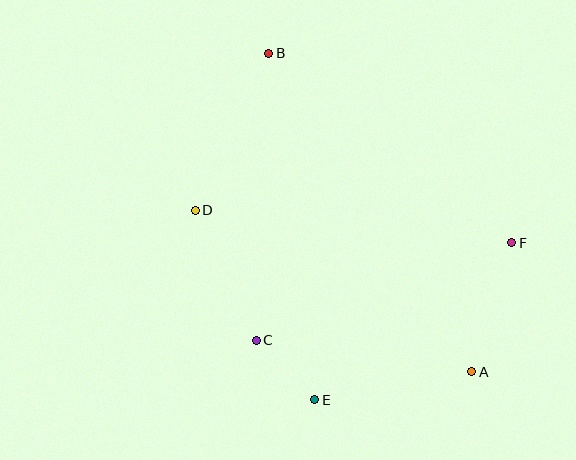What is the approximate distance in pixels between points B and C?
The distance between B and C is approximately 287 pixels.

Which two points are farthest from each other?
Points A and B are farthest from each other.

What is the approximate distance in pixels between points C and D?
The distance between C and D is approximately 143 pixels.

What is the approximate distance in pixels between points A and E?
The distance between A and E is approximately 160 pixels.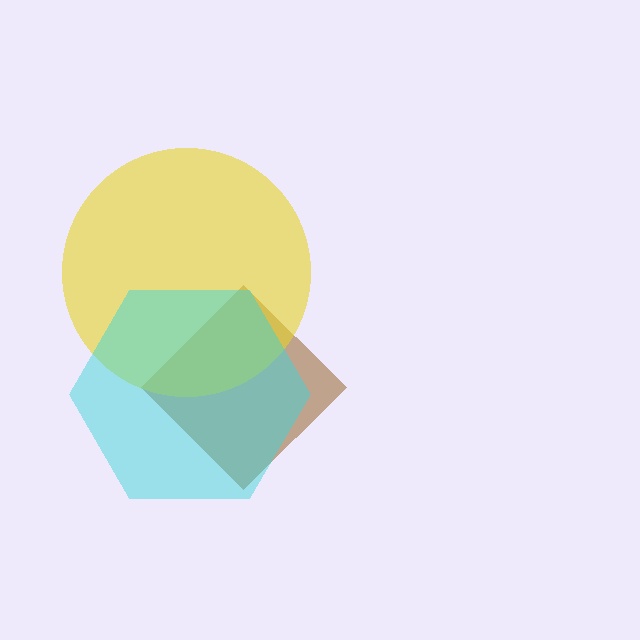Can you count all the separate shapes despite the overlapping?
Yes, there are 3 separate shapes.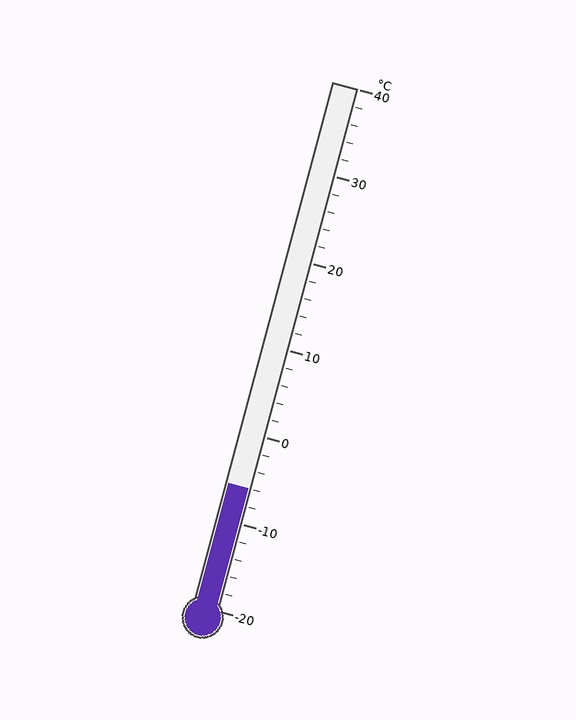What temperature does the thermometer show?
The thermometer shows approximately -6°C.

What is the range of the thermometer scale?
The thermometer scale ranges from -20°C to 40°C.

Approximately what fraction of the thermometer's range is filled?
The thermometer is filled to approximately 25% of its range.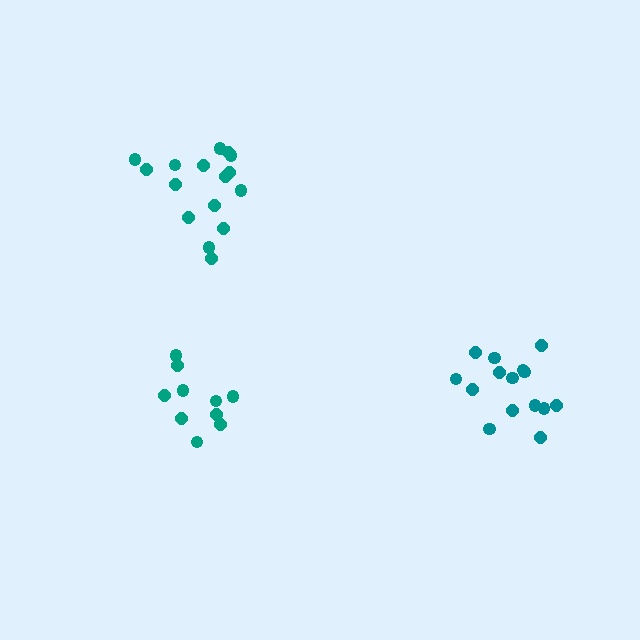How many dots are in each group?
Group 1: 15 dots, Group 2: 10 dots, Group 3: 16 dots (41 total).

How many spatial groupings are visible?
There are 3 spatial groupings.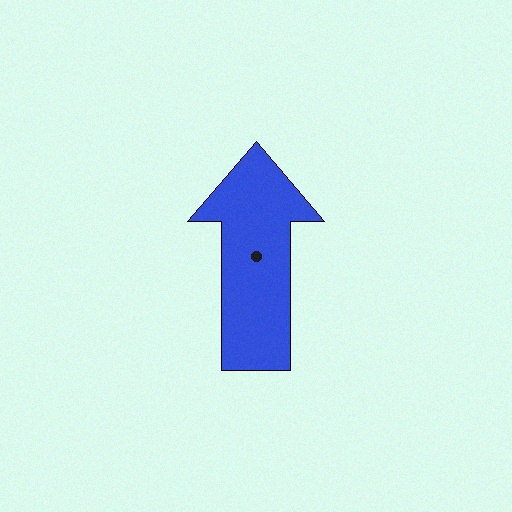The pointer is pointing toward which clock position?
Roughly 12 o'clock.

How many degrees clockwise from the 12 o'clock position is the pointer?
Approximately 0 degrees.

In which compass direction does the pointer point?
North.